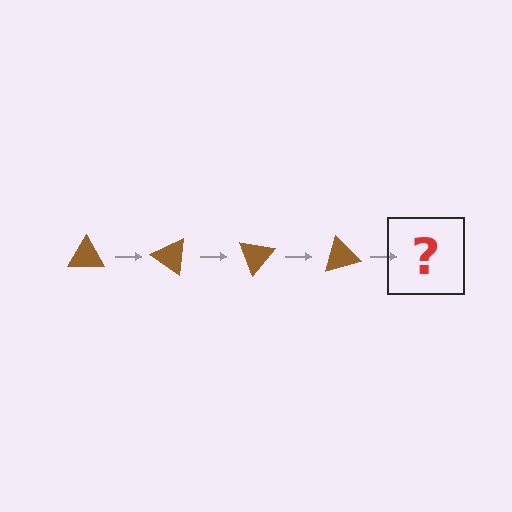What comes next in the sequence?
The next element should be a brown triangle rotated 140 degrees.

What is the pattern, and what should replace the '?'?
The pattern is that the triangle rotates 35 degrees each step. The '?' should be a brown triangle rotated 140 degrees.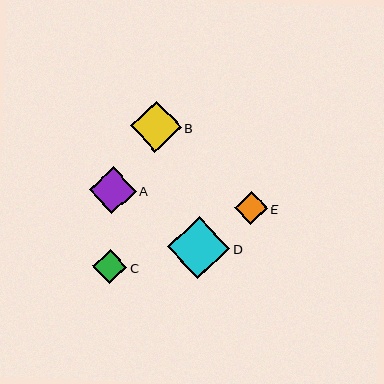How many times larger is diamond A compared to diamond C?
Diamond A is approximately 1.4 times the size of diamond C.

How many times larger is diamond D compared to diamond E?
Diamond D is approximately 1.9 times the size of diamond E.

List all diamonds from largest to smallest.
From largest to smallest: D, B, A, C, E.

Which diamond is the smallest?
Diamond E is the smallest with a size of approximately 33 pixels.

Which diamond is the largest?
Diamond D is the largest with a size of approximately 62 pixels.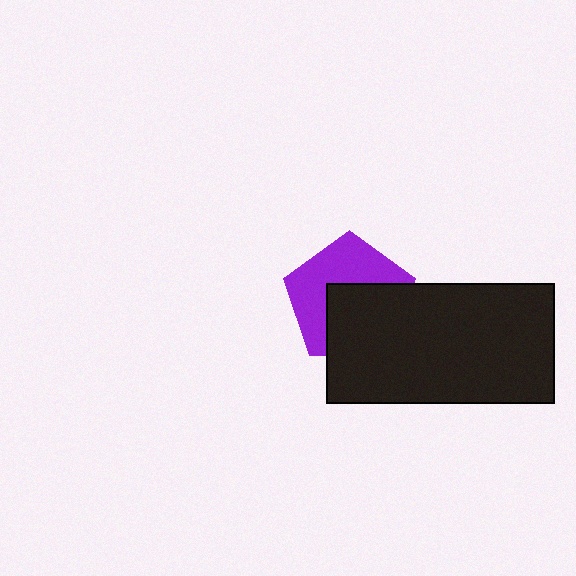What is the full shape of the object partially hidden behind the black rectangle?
The partially hidden object is a purple pentagon.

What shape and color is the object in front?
The object in front is a black rectangle.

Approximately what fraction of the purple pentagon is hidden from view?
Roughly 48% of the purple pentagon is hidden behind the black rectangle.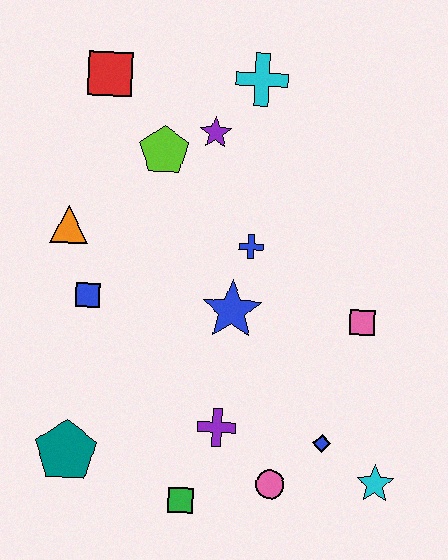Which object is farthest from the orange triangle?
The cyan star is farthest from the orange triangle.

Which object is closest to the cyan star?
The blue diamond is closest to the cyan star.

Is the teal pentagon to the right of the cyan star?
No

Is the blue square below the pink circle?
No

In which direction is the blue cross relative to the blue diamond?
The blue cross is above the blue diamond.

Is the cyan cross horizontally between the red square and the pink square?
Yes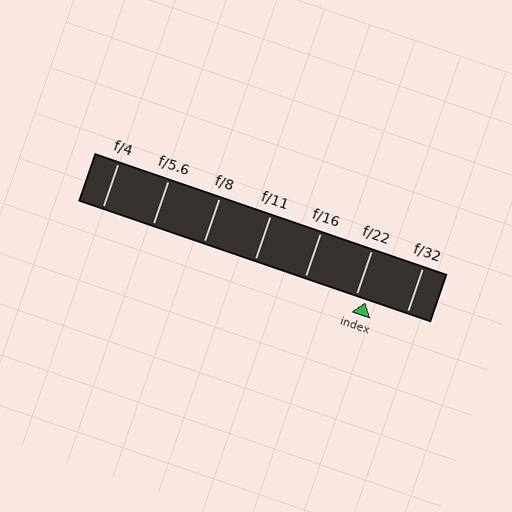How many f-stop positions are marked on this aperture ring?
There are 7 f-stop positions marked.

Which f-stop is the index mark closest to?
The index mark is closest to f/22.